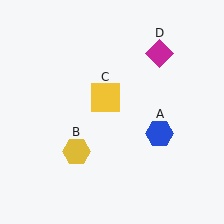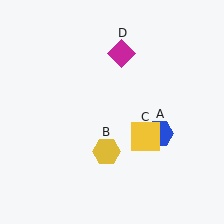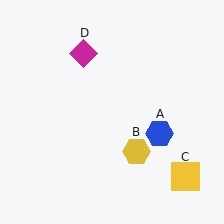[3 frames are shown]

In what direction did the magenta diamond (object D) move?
The magenta diamond (object D) moved left.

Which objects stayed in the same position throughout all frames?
Blue hexagon (object A) remained stationary.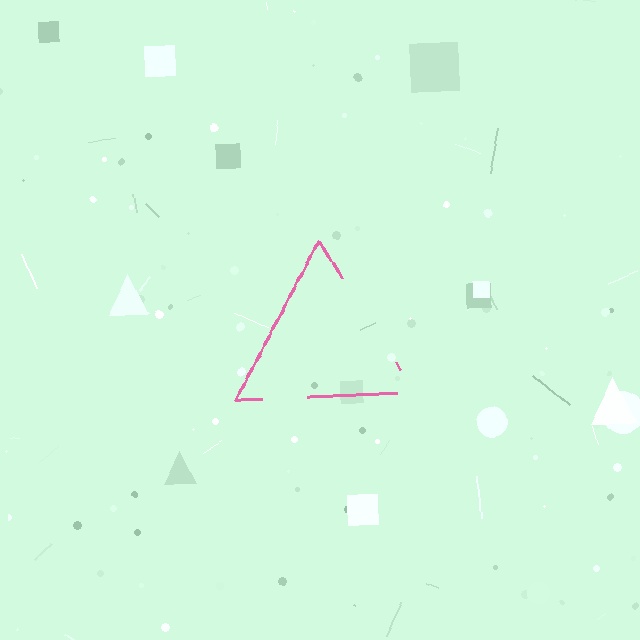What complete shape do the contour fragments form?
The contour fragments form a triangle.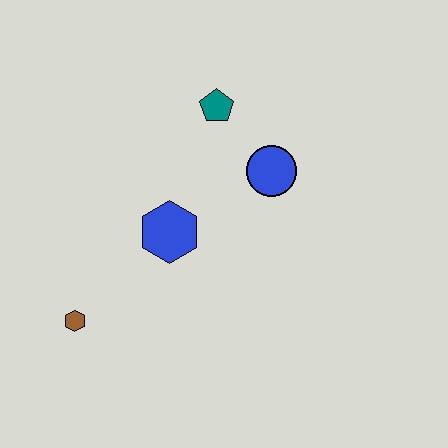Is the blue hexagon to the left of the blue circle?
Yes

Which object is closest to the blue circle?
The teal pentagon is closest to the blue circle.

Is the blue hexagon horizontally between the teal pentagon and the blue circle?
No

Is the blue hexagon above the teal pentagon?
No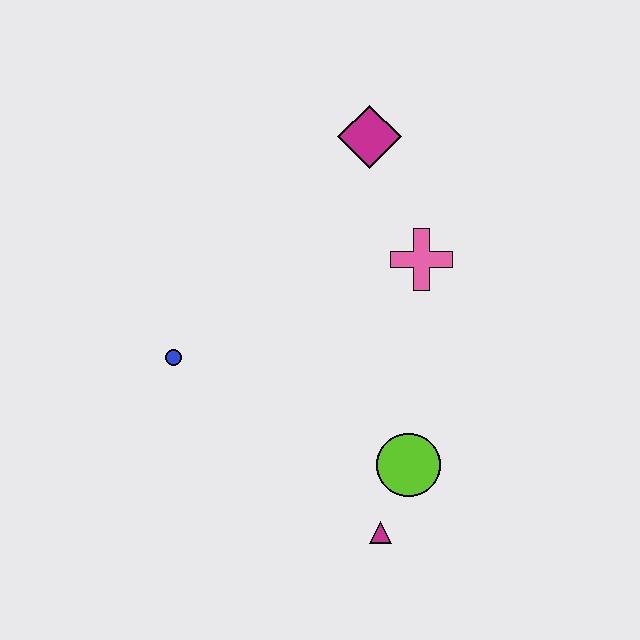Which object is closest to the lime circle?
The magenta triangle is closest to the lime circle.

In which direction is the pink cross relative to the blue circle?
The pink cross is to the right of the blue circle.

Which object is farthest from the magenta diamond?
The magenta triangle is farthest from the magenta diamond.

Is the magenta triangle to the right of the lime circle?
No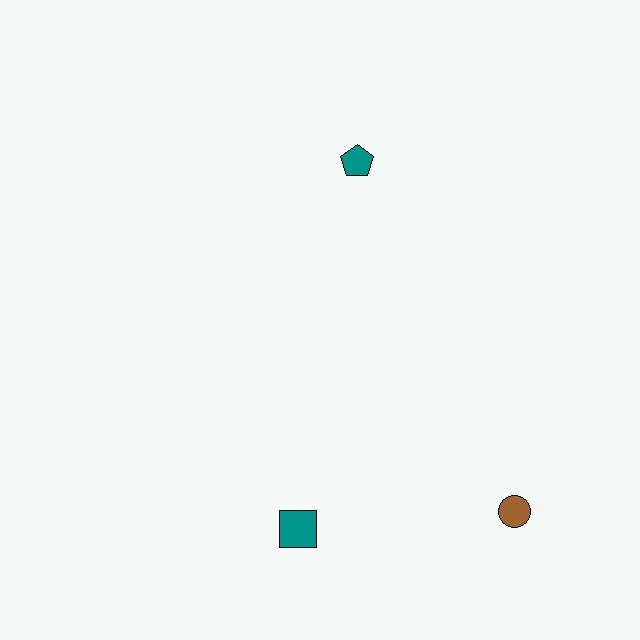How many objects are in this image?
There are 3 objects.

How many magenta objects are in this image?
There are no magenta objects.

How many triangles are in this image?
There are no triangles.